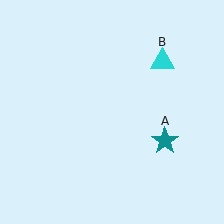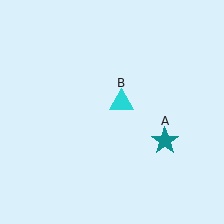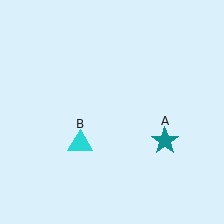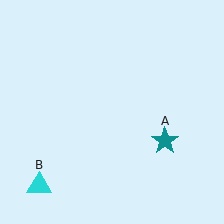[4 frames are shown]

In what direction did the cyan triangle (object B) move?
The cyan triangle (object B) moved down and to the left.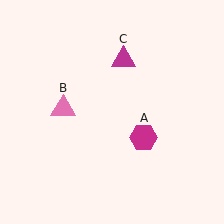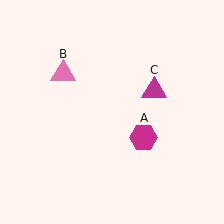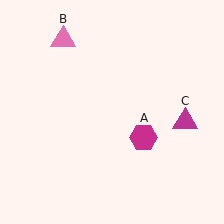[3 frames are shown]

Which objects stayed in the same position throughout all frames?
Magenta hexagon (object A) remained stationary.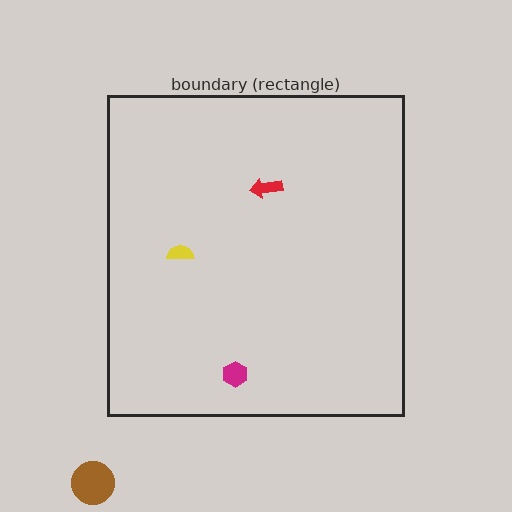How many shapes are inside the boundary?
3 inside, 1 outside.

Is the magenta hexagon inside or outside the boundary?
Inside.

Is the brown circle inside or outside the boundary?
Outside.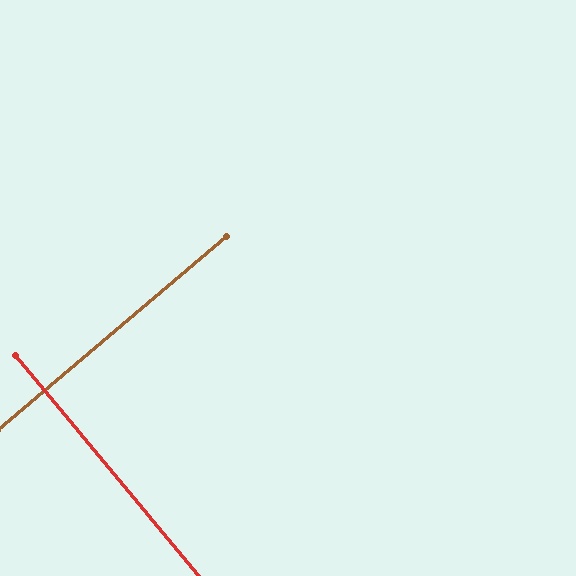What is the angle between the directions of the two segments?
Approximately 89 degrees.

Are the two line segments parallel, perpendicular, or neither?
Perpendicular — they meet at approximately 89°.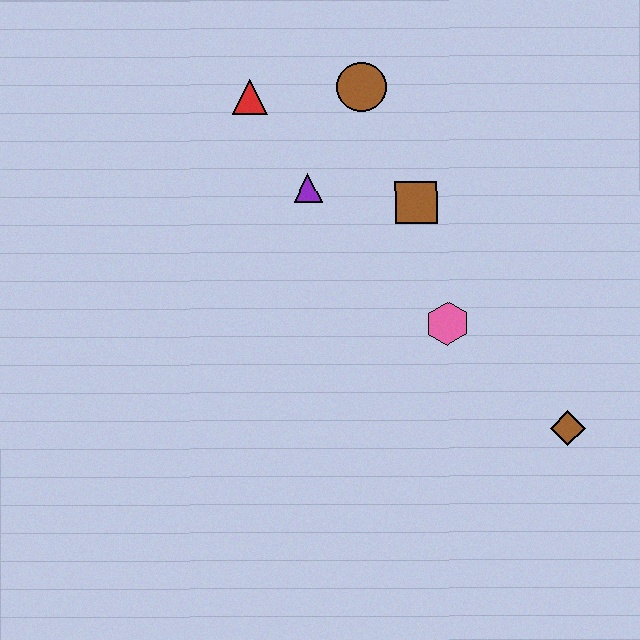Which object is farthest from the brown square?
The brown diamond is farthest from the brown square.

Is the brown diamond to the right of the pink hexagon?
Yes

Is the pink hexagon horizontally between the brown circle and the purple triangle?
No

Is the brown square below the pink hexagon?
No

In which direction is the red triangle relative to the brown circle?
The red triangle is to the left of the brown circle.